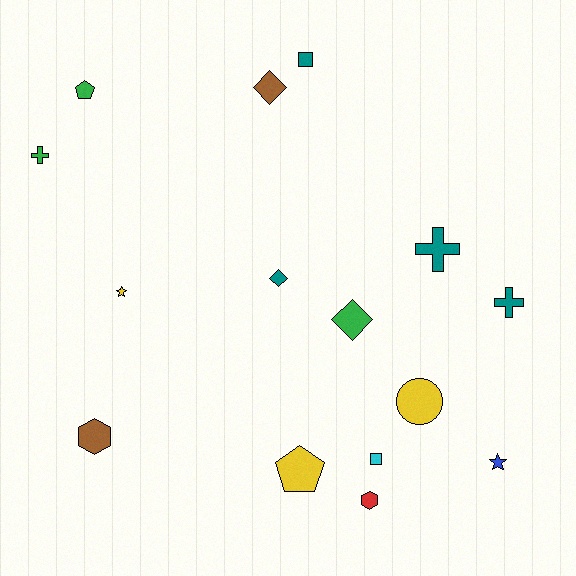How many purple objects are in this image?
There are no purple objects.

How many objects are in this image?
There are 15 objects.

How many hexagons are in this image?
There are 2 hexagons.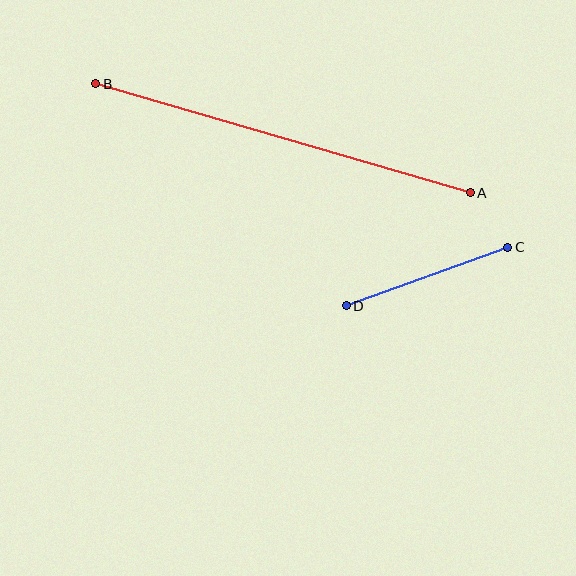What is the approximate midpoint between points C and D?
The midpoint is at approximately (427, 277) pixels.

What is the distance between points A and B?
The distance is approximately 390 pixels.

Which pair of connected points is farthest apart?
Points A and B are farthest apart.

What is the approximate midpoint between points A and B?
The midpoint is at approximately (283, 138) pixels.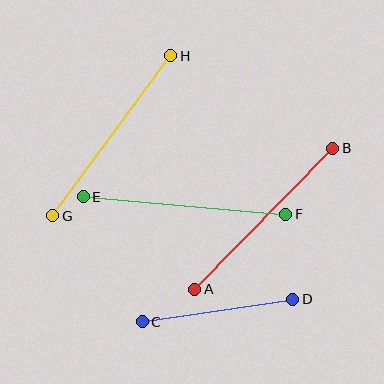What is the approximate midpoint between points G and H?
The midpoint is at approximately (112, 136) pixels.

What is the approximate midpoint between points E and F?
The midpoint is at approximately (184, 205) pixels.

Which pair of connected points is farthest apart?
Points E and F are farthest apart.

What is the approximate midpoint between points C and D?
The midpoint is at approximately (218, 310) pixels.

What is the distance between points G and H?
The distance is approximately 199 pixels.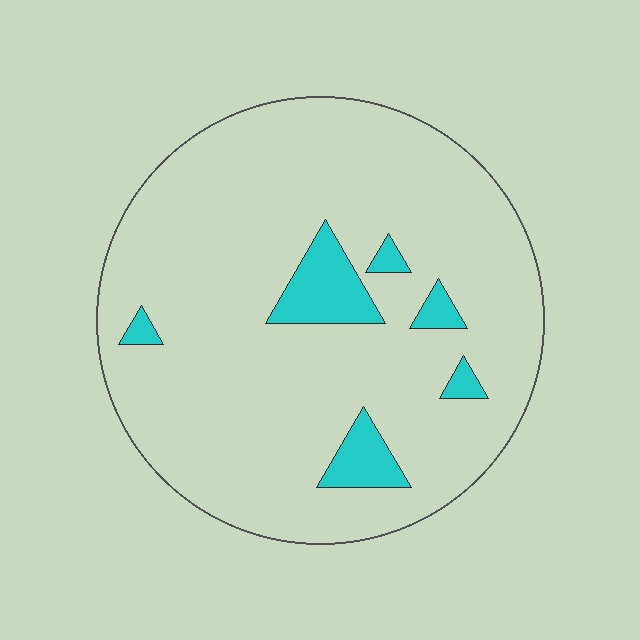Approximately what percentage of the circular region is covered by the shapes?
Approximately 10%.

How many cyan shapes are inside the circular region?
6.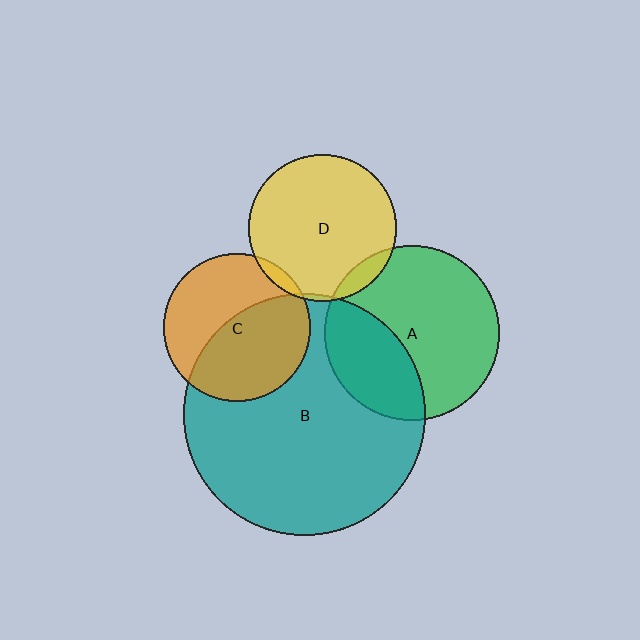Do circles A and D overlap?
Yes.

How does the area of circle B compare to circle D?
Approximately 2.7 times.